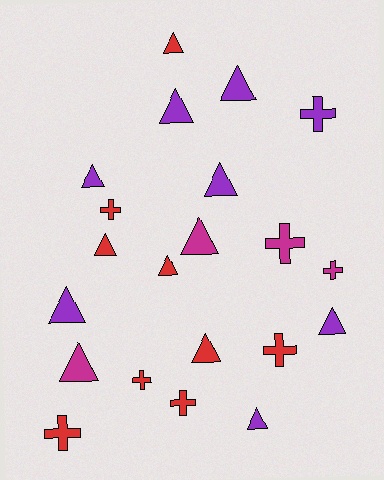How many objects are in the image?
There are 21 objects.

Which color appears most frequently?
Red, with 9 objects.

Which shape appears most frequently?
Triangle, with 13 objects.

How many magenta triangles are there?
There are 2 magenta triangles.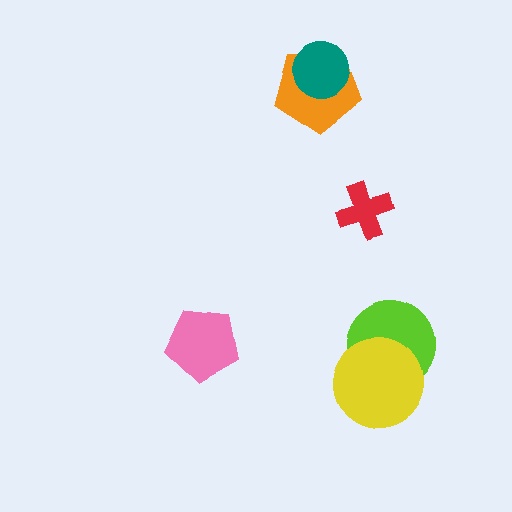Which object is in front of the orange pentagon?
The teal circle is in front of the orange pentagon.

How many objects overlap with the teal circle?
1 object overlaps with the teal circle.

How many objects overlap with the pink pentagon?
0 objects overlap with the pink pentagon.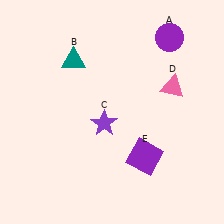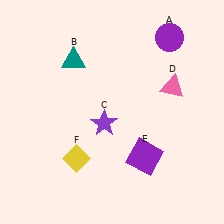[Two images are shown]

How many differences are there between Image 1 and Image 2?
There is 1 difference between the two images.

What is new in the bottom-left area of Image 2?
A yellow diamond (F) was added in the bottom-left area of Image 2.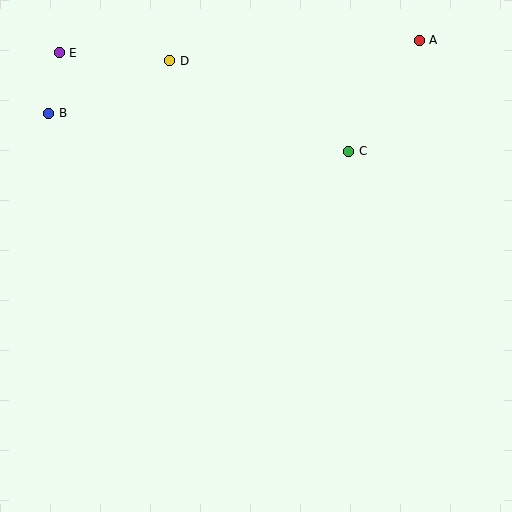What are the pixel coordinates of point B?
Point B is at (48, 113).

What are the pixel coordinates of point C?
Point C is at (349, 151).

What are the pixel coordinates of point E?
Point E is at (59, 53).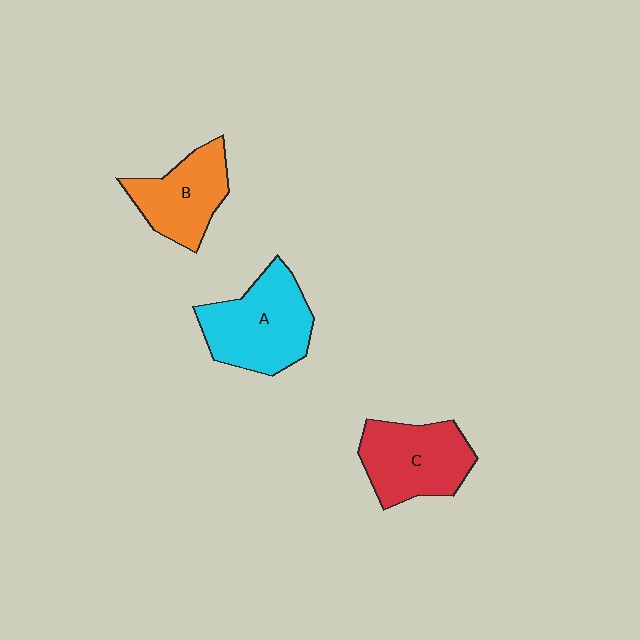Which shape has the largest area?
Shape A (cyan).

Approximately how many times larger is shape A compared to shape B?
Approximately 1.3 times.